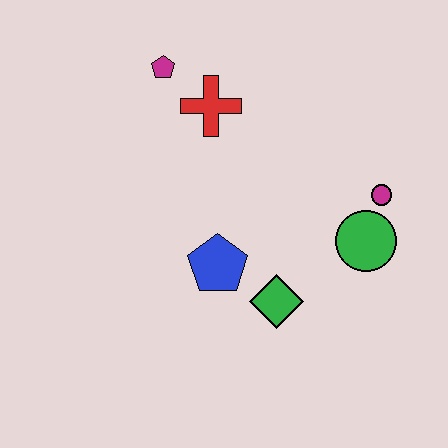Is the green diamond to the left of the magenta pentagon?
No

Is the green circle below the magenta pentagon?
Yes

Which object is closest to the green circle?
The magenta circle is closest to the green circle.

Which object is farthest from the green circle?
The magenta pentagon is farthest from the green circle.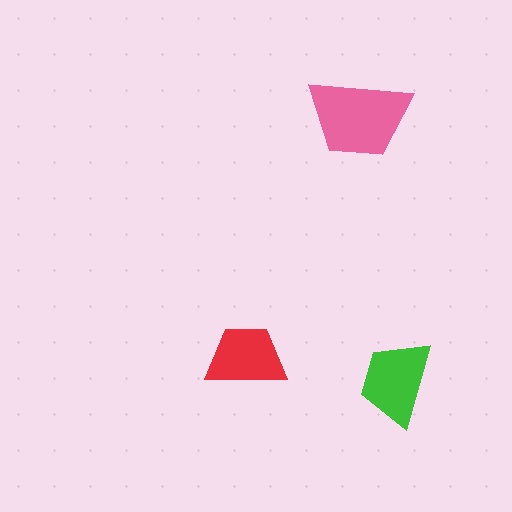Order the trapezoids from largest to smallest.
the pink one, the green one, the red one.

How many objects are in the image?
There are 3 objects in the image.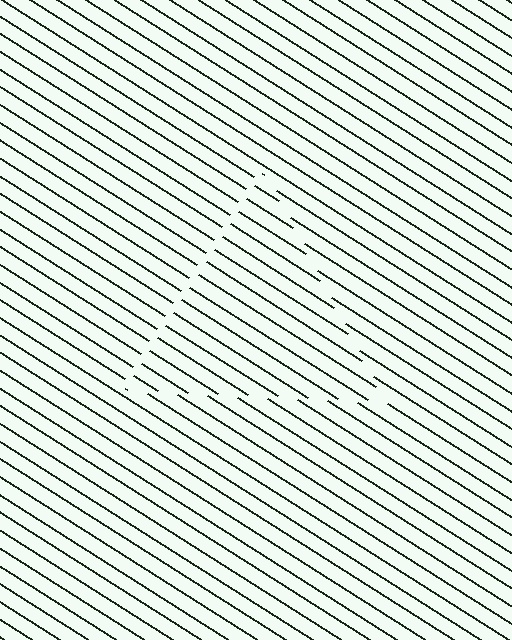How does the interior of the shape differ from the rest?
The interior of the shape contains the same grating, shifted by half a period — the contour is defined by the phase discontinuity where line-ends from the inner and outer gratings abut.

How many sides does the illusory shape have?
3 sides — the line-ends trace a triangle.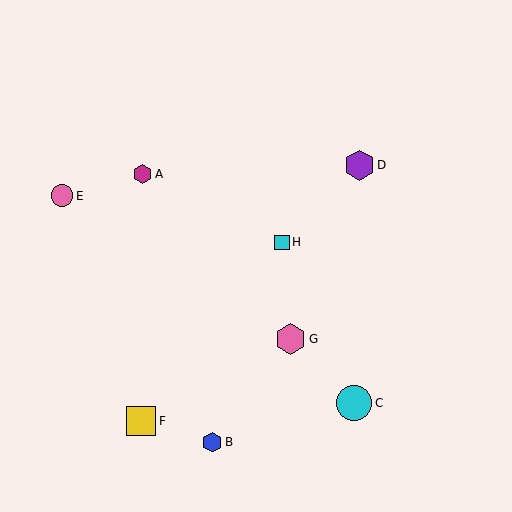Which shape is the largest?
The cyan circle (labeled C) is the largest.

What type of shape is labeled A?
Shape A is a magenta hexagon.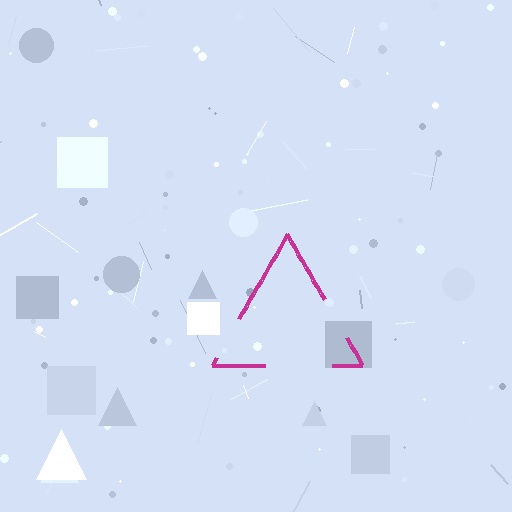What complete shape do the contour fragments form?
The contour fragments form a triangle.